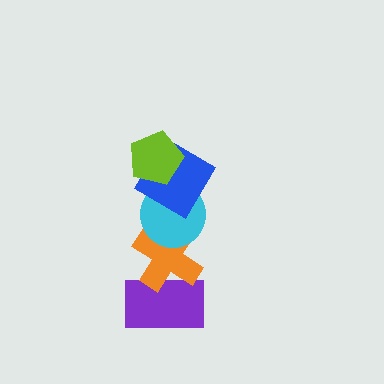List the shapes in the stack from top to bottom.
From top to bottom: the lime pentagon, the blue diamond, the cyan circle, the orange cross, the purple rectangle.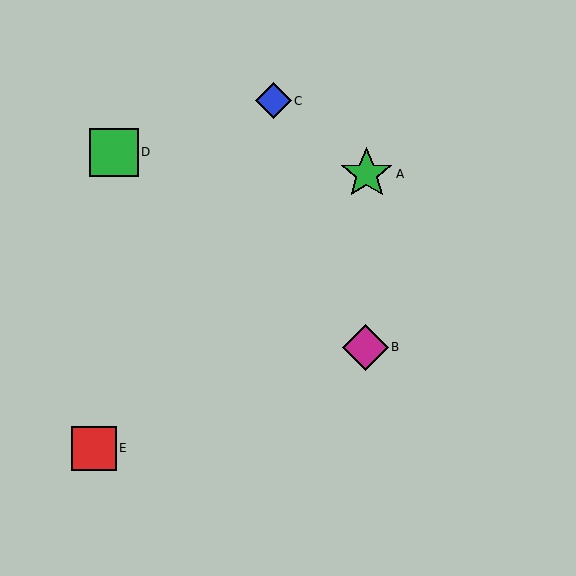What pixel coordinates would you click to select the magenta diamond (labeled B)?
Click at (365, 347) to select the magenta diamond B.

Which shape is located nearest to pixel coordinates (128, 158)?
The green square (labeled D) at (114, 152) is nearest to that location.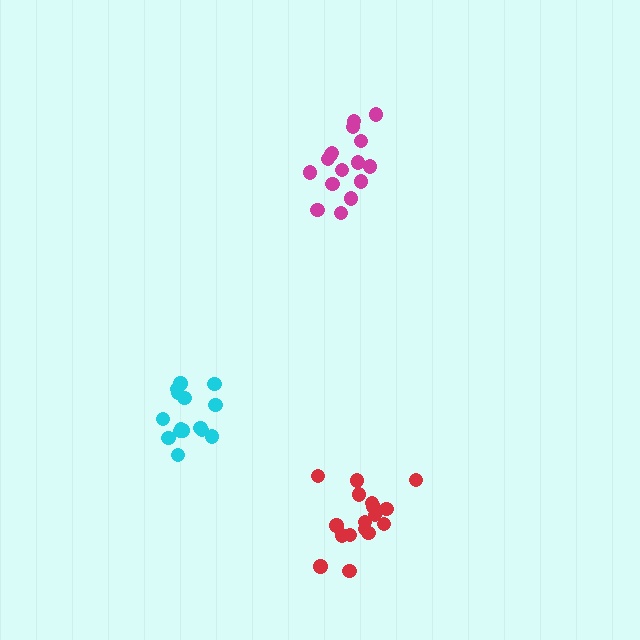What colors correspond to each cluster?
The clusters are colored: magenta, red, cyan.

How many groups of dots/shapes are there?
There are 3 groups.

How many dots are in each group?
Group 1: 16 dots, Group 2: 17 dots, Group 3: 15 dots (48 total).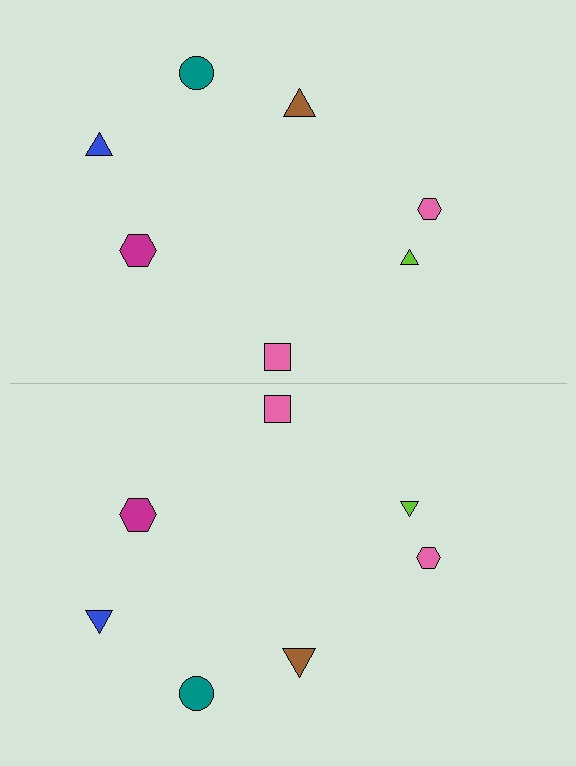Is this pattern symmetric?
Yes, this pattern has bilateral (reflection) symmetry.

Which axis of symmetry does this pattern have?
The pattern has a horizontal axis of symmetry running through the center of the image.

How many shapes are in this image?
There are 14 shapes in this image.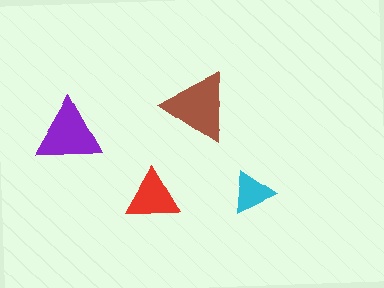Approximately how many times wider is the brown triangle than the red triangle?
About 1.5 times wider.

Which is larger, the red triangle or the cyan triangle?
The red one.